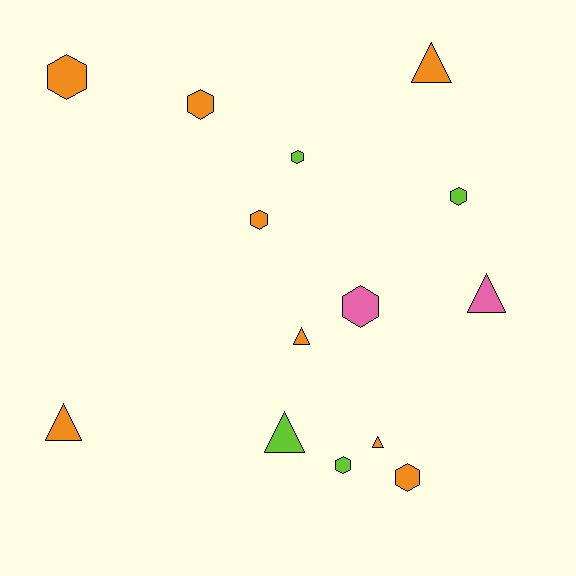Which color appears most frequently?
Orange, with 8 objects.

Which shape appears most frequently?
Hexagon, with 8 objects.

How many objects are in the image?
There are 14 objects.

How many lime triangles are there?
There is 1 lime triangle.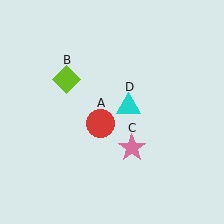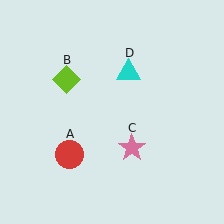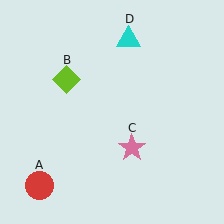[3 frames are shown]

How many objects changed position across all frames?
2 objects changed position: red circle (object A), cyan triangle (object D).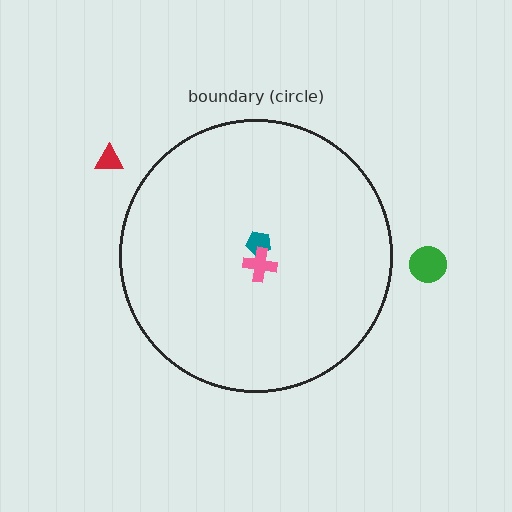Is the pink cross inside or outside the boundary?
Inside.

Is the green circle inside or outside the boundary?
Outside.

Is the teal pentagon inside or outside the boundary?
Inside.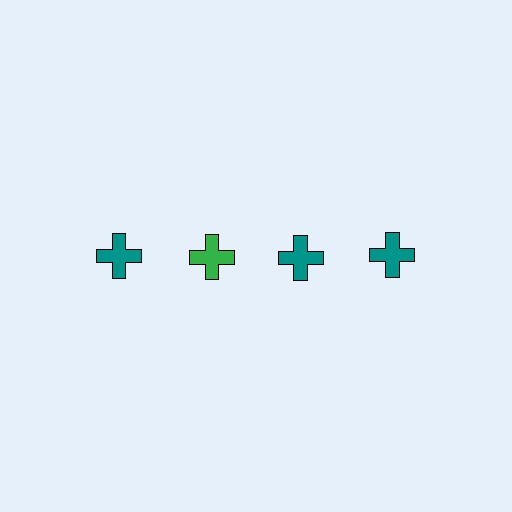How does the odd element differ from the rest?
It has a different color: green instead of teal.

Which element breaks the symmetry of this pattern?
The green cross in the top row, second from left column breaks the symmetry. All other shapes are teal crosses.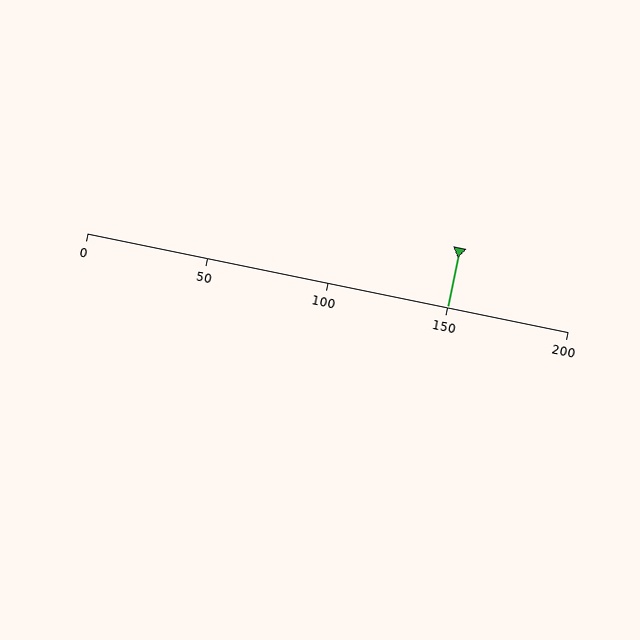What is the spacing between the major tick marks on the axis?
The major ticks are spaced 50 apart.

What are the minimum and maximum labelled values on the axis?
The axis runs from 0 to 200.